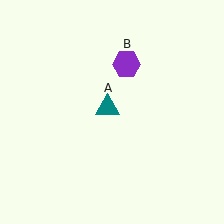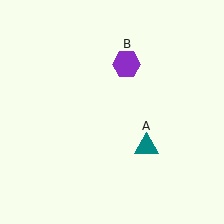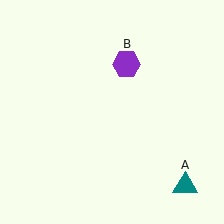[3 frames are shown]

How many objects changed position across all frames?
1 object changed position: teal triangle (object A).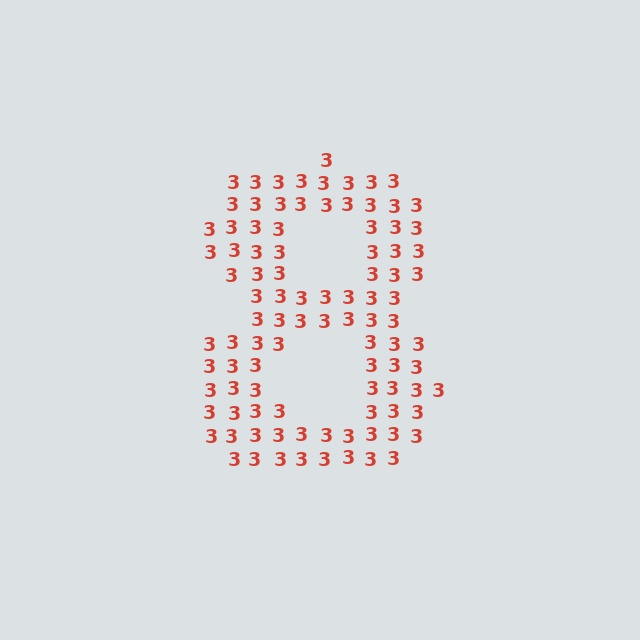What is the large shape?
The large shape is the digit 8.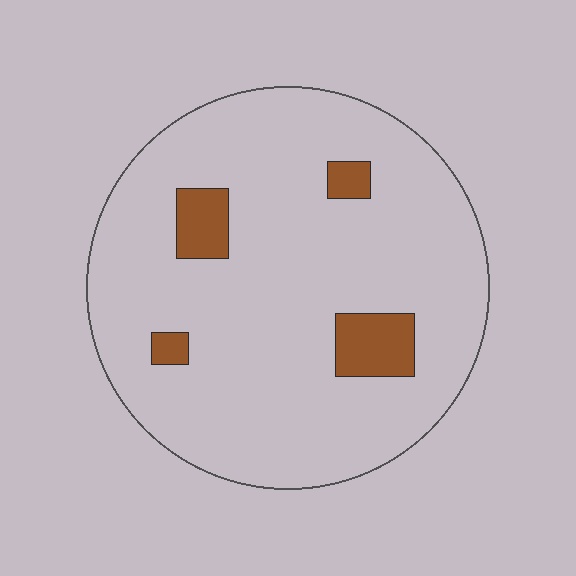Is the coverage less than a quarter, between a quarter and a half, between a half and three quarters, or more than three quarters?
Less than a quarter.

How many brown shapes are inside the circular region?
4.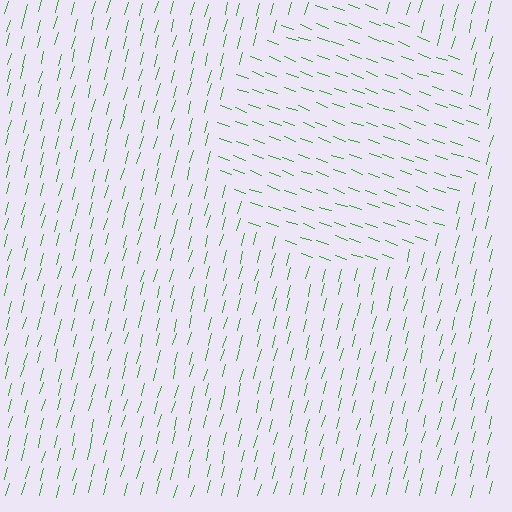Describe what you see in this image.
The image is filled with small green line segments. A circle region in the image has lines oriented differently from the surrounding lines, creating a visible texture boundary.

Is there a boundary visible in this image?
Yes, there is a texture boundary formed by a change in line orientation.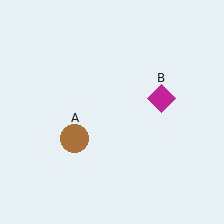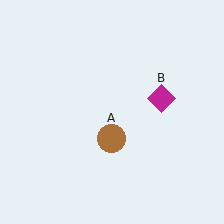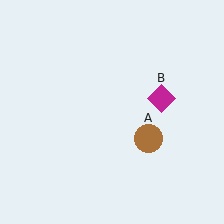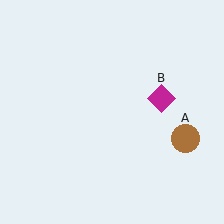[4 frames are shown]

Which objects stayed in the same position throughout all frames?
Magenta diamond (object B) remained stationary.